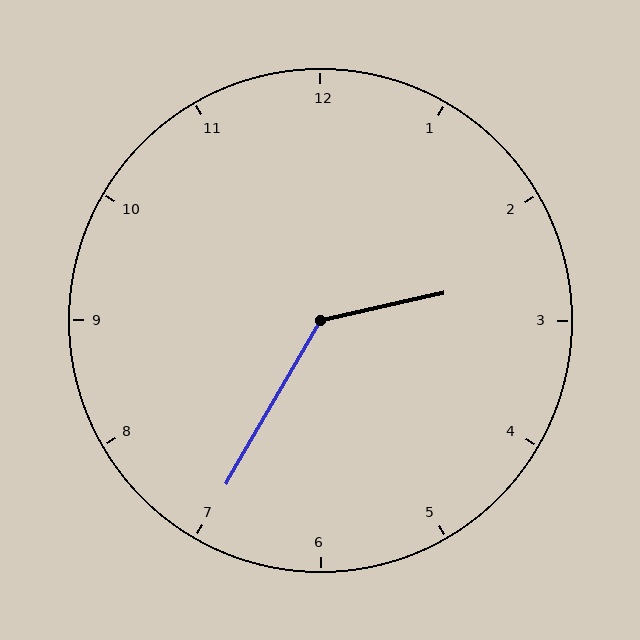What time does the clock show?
2:35.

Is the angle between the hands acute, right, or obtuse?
It is obtuse.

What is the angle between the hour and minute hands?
Approximately 132 degrees.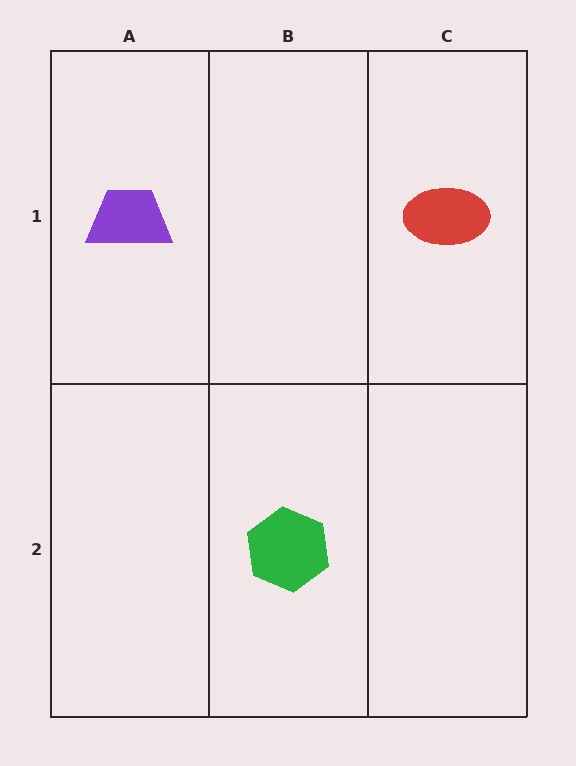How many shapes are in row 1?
2 shapes.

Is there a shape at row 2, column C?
No, that cell is empty.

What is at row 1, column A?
A purple trapezoid.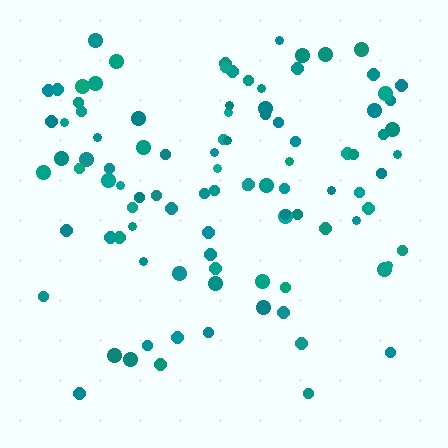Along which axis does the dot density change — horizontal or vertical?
Vertical.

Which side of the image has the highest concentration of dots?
The top.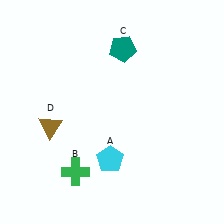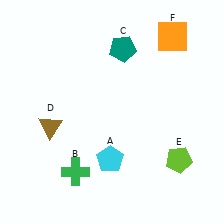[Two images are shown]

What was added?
A lime pentagon (E), an orange square (F) were added in Image 2.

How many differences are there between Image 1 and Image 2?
There are 2 differences between the two images.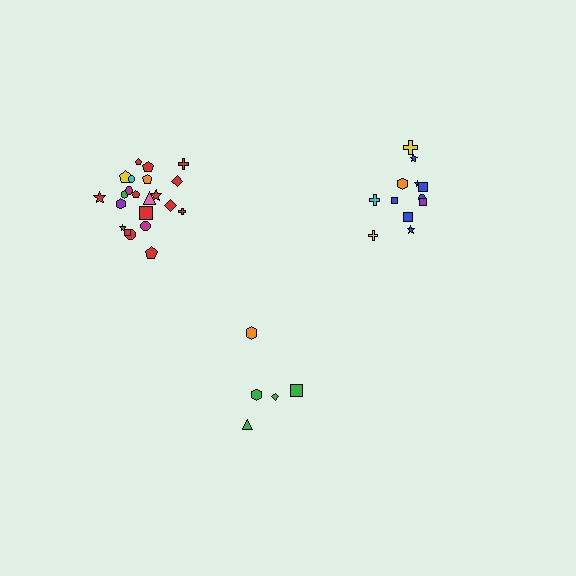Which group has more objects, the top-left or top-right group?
The top-left group.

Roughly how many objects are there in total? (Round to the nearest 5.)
Roughly 40 objects in total.